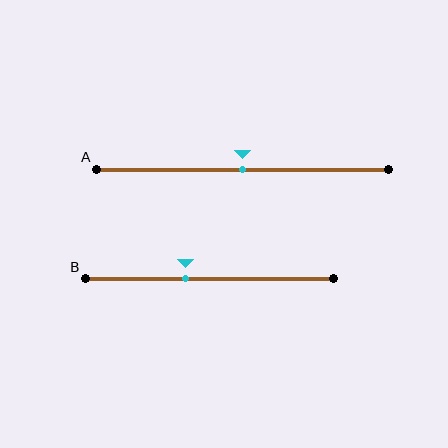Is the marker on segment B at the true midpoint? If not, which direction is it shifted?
No, the marker on segment B is shifted to the left by about 10% of the segment length.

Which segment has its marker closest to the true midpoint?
Segment A has its marker closest to the true midpoint.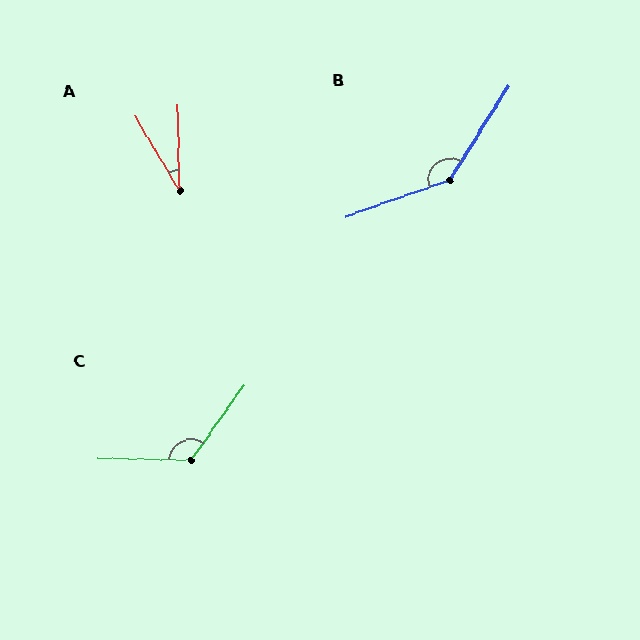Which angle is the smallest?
A, at approximately 30 degrees.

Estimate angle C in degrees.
Approximately 125 degrees.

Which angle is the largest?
B, at approximately 141 degrees.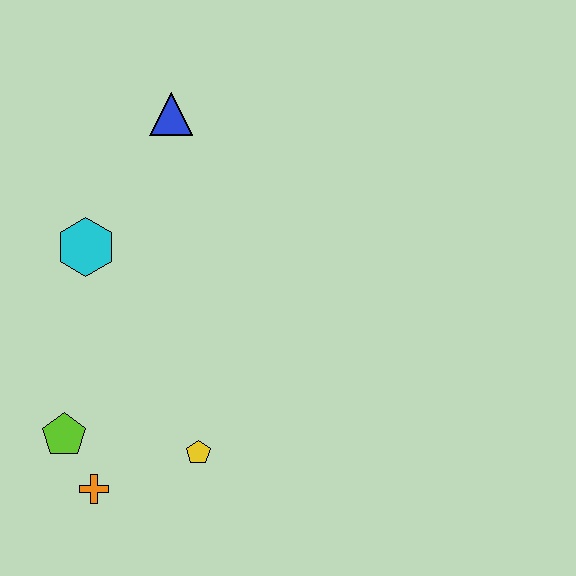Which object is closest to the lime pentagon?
The orange cross is closest to the lime pentagon.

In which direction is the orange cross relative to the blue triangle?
The orange cross is below the blue triangle.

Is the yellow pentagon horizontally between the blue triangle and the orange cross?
No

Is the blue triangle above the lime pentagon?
Yes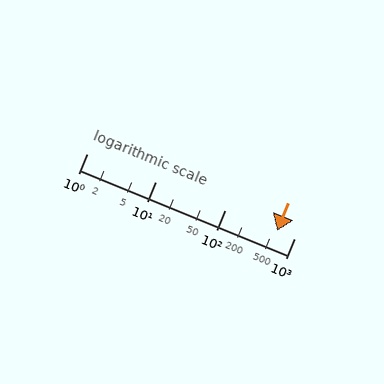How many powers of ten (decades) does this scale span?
The scale spans 3 decades, from 1 to 1000.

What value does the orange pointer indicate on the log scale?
The pointer indicates approximately 570.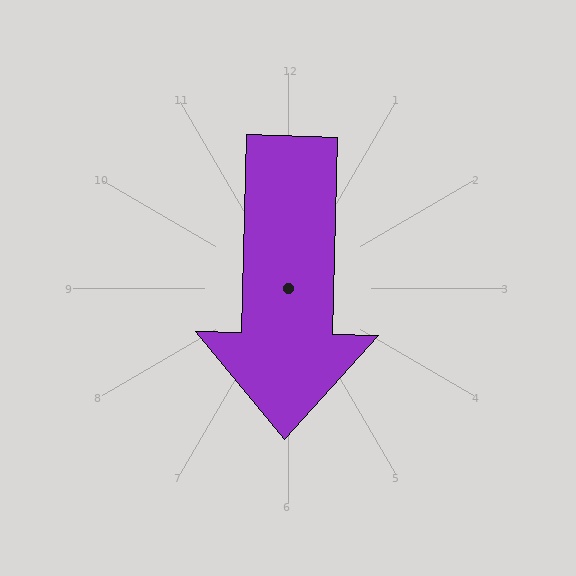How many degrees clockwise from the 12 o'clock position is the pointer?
Approximately 181 degrees.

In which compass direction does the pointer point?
South.